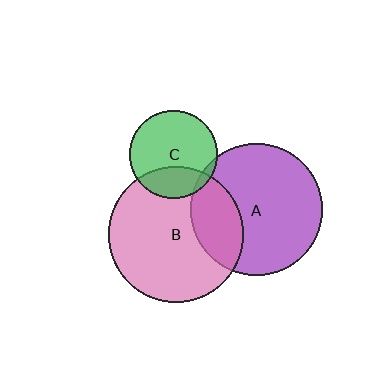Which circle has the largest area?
Circle B (pink).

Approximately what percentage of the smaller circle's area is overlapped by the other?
Approximately 5%.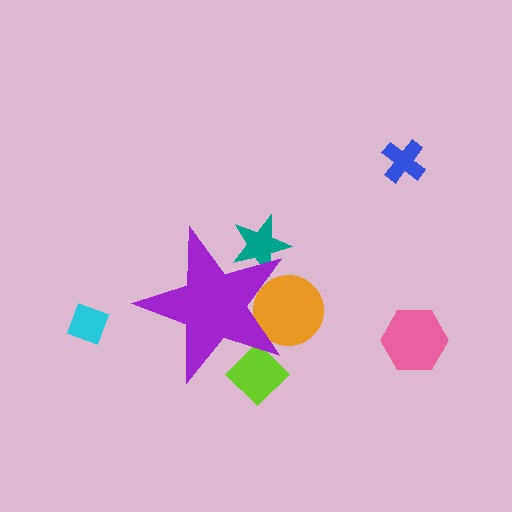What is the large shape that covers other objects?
A purple star.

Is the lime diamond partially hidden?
Yes, the lime diamond is partially hidden behind the purple star.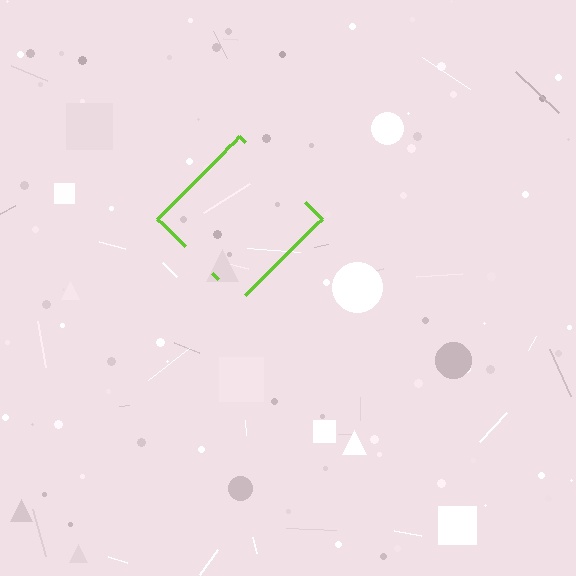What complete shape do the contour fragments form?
The contour fragments form a diamond.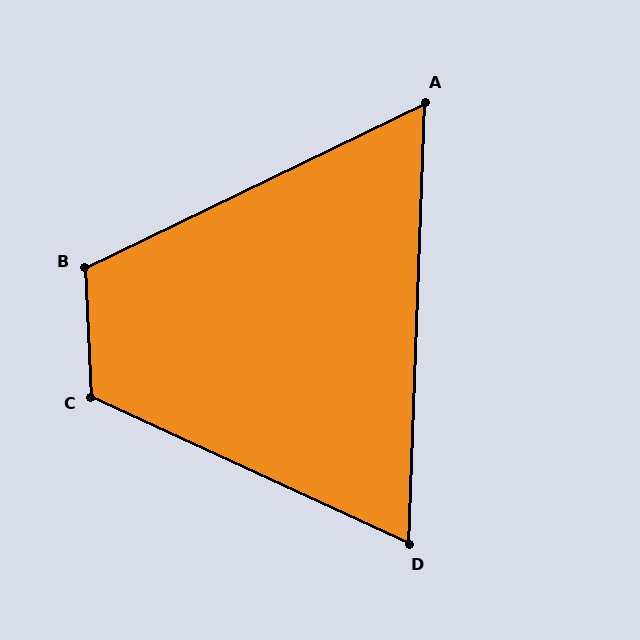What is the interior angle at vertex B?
Approximately 113 degrees (obtuse).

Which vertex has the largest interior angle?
C, at approximately 118 degrees.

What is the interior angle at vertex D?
Approximately 67 degrees (acute).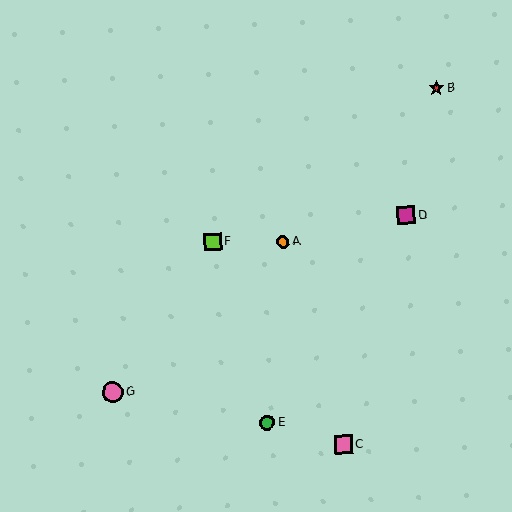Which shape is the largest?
The pink circle (labeled G) is the largest.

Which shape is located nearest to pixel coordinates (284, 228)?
The orange circle (labeled A) at (283, 242) is nearest to that location.